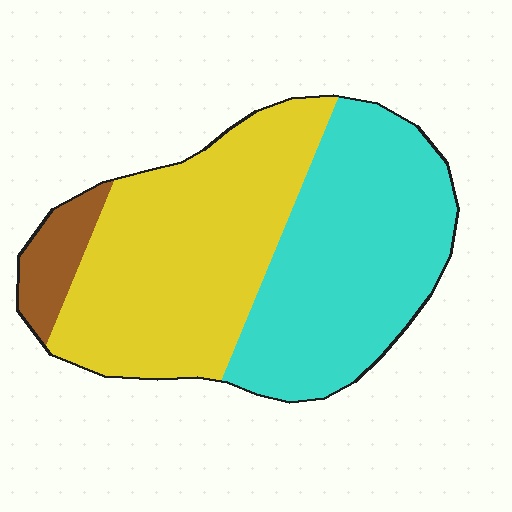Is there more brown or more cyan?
Cyan.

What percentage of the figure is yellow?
Yellow takes up about one half (1/2) of the figure.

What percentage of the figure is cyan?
Cyan covers 45% of the figure.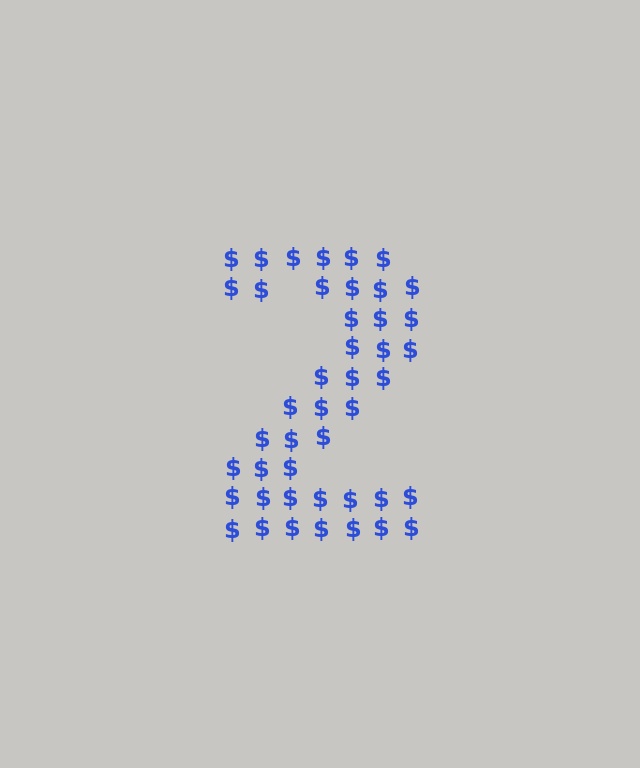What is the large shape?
The large shape is the digit 2.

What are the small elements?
The small elements are dollar signs.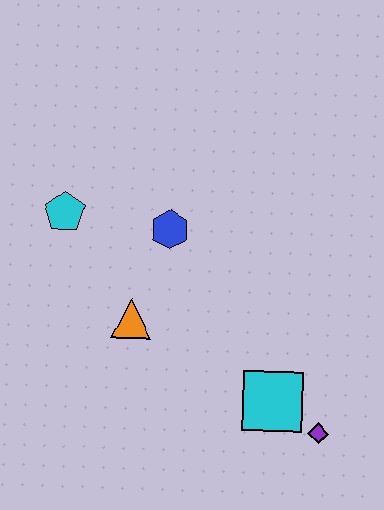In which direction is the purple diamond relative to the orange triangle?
The purple diamond is to the right of the orange triangle.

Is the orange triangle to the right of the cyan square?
No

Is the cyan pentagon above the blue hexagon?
Yes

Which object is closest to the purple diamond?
The cyan square is closest to the purple diamond.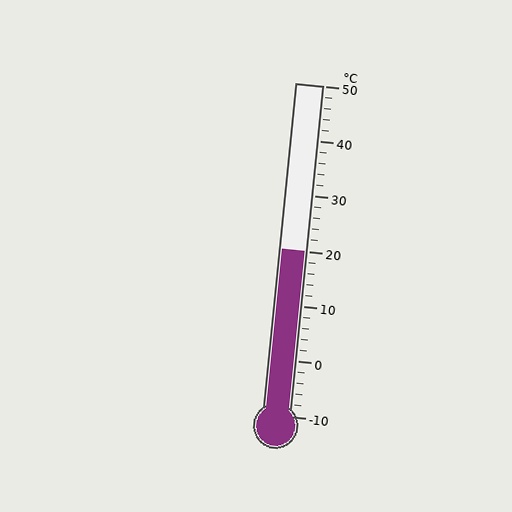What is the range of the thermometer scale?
The thermometer scale ranges from -10°C to 50°C.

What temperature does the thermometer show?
The thermometer shows approximately 20°C.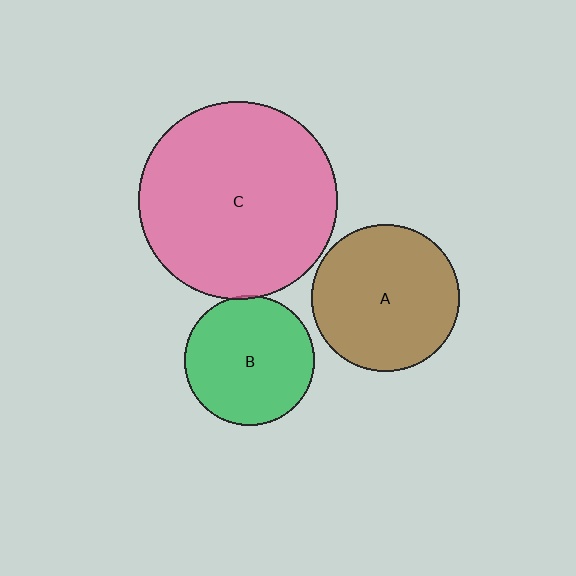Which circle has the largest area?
Circle C (pink).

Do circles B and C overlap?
Yes.